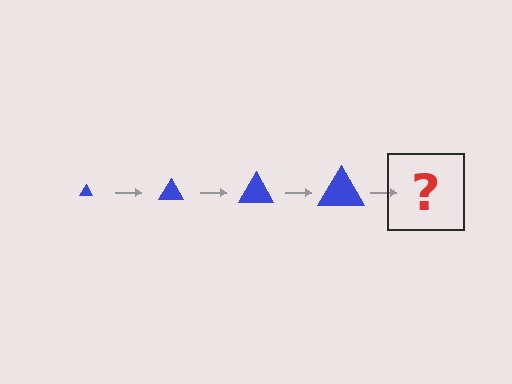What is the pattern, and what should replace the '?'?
The pattern is that the triangle gets progressively larger each step. The '?' should be a blue triangle, larger than the previous one.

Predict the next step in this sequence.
The next step is a blue triangle, larger than the previous one.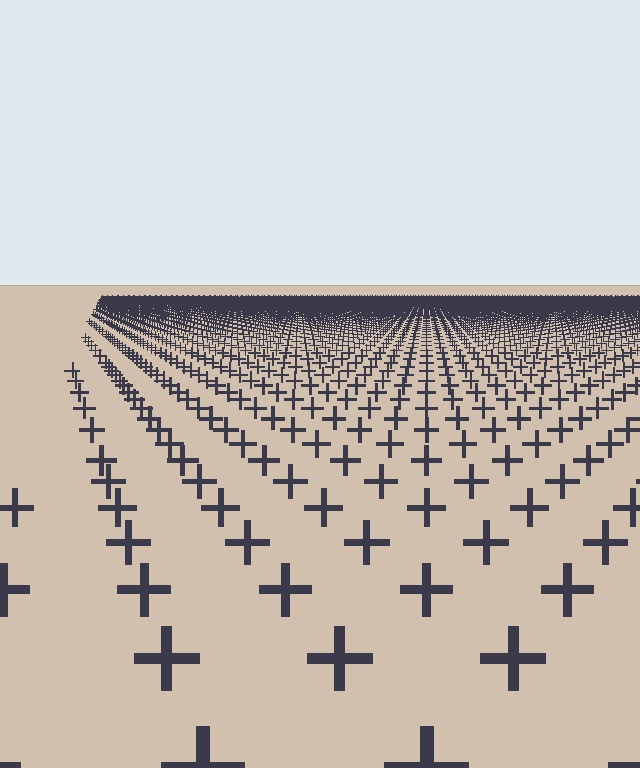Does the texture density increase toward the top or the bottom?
Density increases toward the top.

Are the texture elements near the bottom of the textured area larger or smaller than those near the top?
Larger. Near the bottom, elements are closer to the viewer and appear at a bigger on-screen size.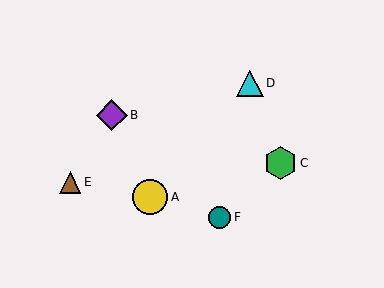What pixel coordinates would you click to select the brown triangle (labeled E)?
Click at (70, 182) to select the brown triangle E.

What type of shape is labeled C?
Shape C is a green hexagon.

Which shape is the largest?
The yellow circle (labeled A) is the largest.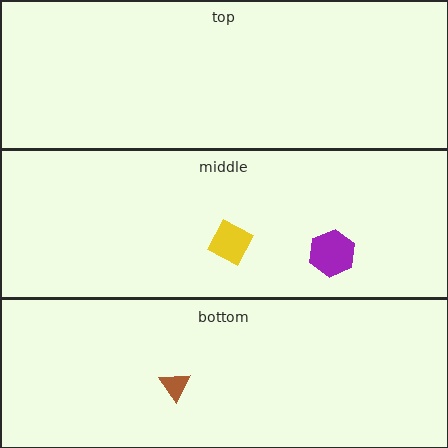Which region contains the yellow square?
The middle region.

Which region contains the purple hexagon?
The middle region.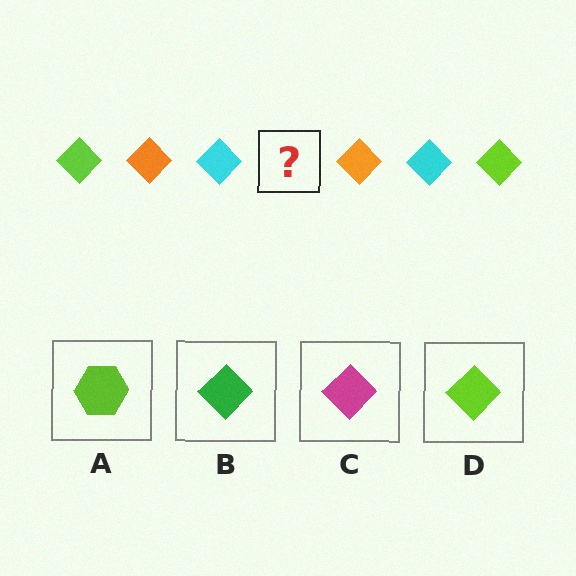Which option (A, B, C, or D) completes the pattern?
D.